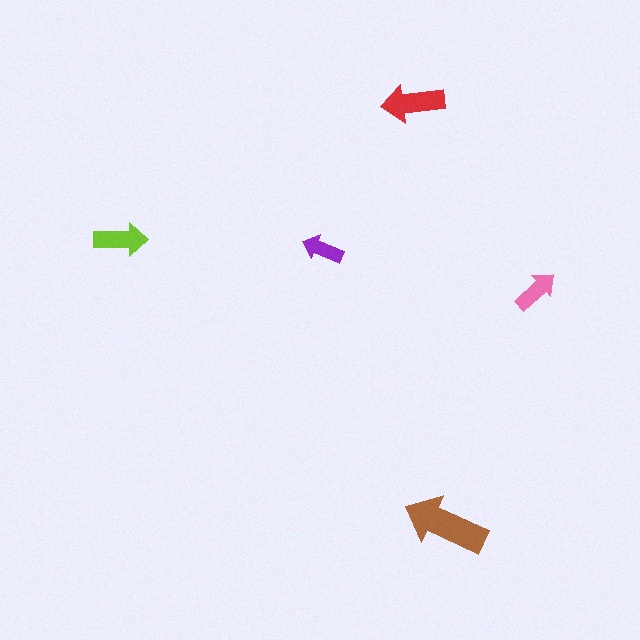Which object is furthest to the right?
The pink arrow is rightmost.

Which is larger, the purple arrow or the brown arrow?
The brown one.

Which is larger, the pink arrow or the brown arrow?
The brown one.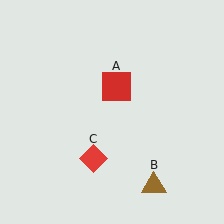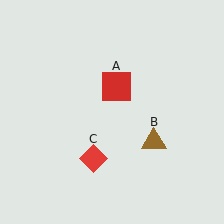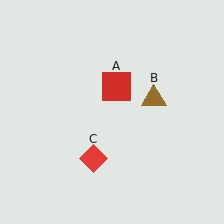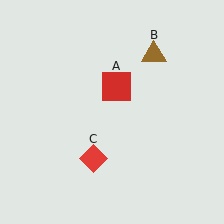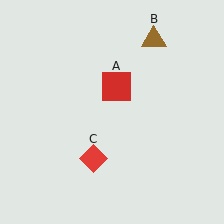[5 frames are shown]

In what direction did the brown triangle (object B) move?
The brown triangle (object B) moved up.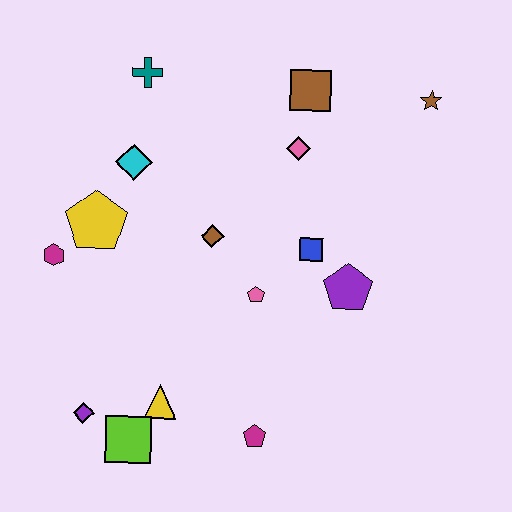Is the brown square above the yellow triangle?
Yes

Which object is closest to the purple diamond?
The lime square is closest to the purple diamond.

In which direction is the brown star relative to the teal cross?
The brown star is to the right of the teal cross.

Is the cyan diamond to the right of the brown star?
No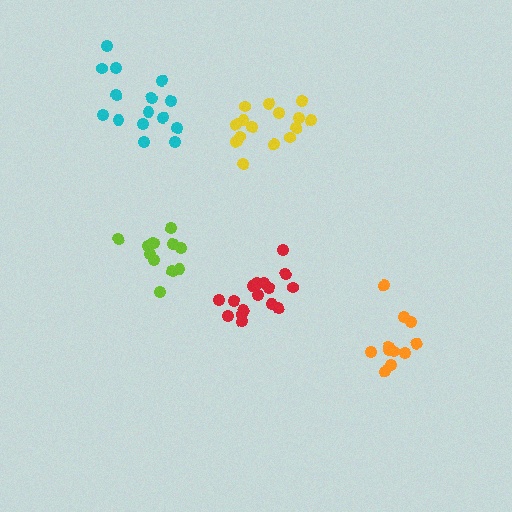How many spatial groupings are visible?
There are 5 spatial groupings.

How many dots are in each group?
Group 1: 11 dots, Group 2: 15 dots, Group 3: 17 dots, Group 4: 16 dots, Group 5: 11 dots (70 total).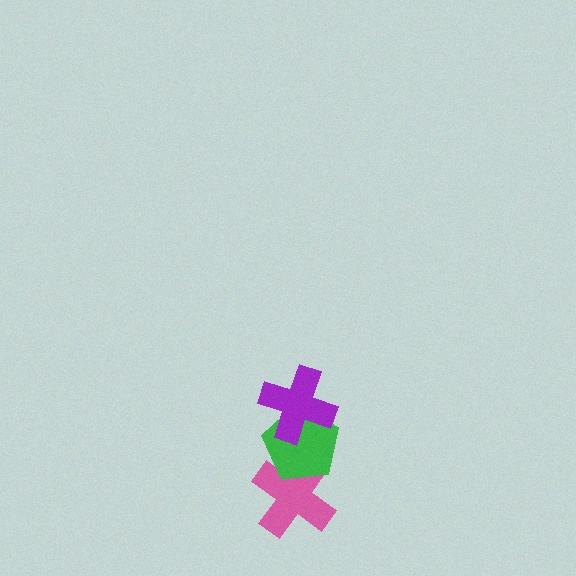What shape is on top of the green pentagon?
The purple cross is on top of the green pentagon.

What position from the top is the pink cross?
The pink cross is 3rd from the top.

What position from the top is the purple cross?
The purple cross is 1st from the top.